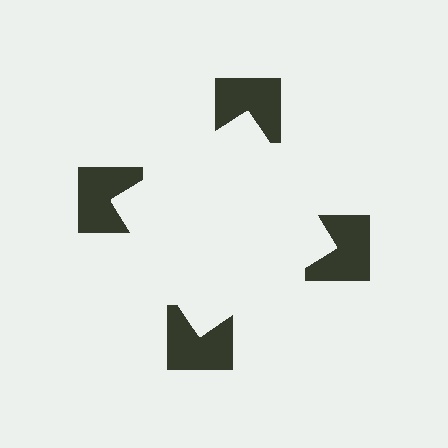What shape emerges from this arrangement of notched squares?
An illusory square — its edges are inferred from the aligned wedge cuts in the notched squares, not physically drawn.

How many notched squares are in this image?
There are 4 — one at each vertex of the illusory square.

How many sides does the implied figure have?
4 sides.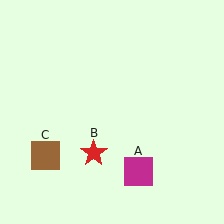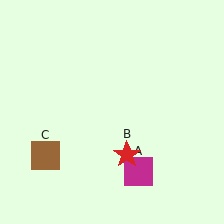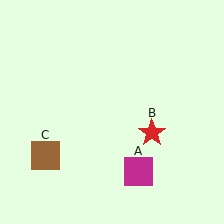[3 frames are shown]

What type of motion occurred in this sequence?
The red star (object B) rotated counterclockwise around the center of the scene.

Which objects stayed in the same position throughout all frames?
Magenta square (object A) and brown square (object C) remained stationary.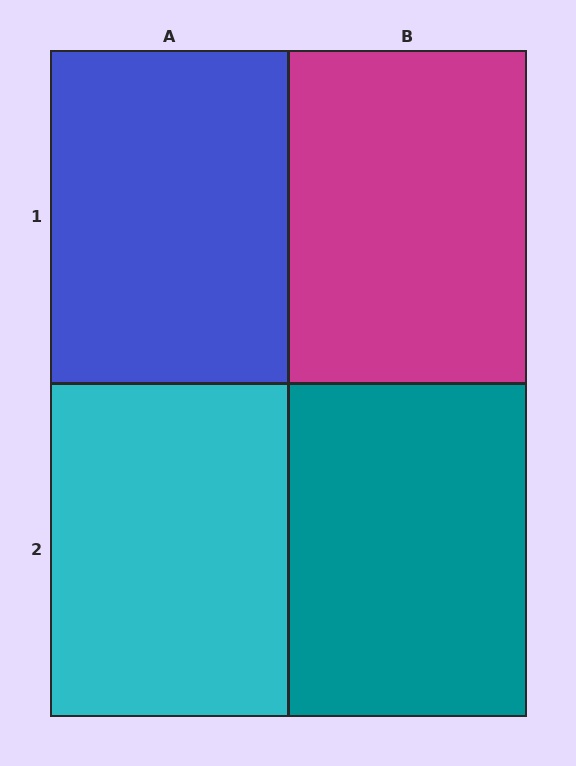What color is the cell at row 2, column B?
Teal.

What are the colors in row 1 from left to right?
Blue, magenta.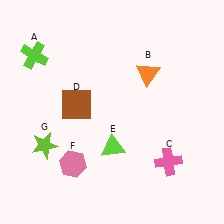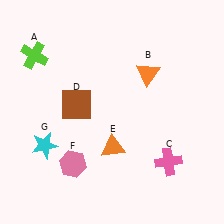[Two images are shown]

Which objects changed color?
E changed from lime to orange. G changed from lime to cyan.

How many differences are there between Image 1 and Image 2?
There are 2 differences between the two images.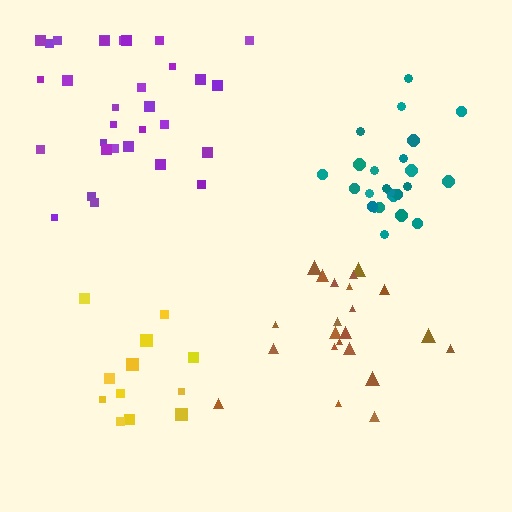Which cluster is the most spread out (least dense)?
Yellow.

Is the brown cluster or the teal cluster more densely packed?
Teal.